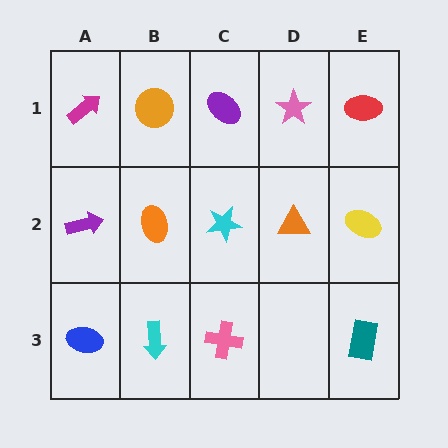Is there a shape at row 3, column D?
No, that cell is empty.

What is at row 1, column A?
A magenta arrow.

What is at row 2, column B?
An orange ellipse.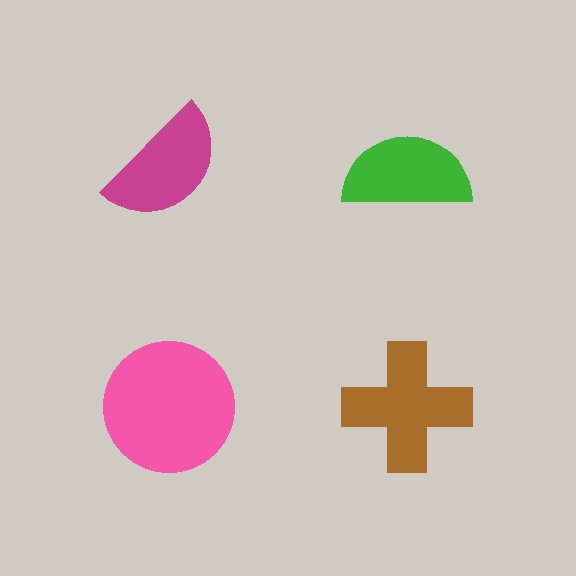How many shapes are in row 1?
2 shapes.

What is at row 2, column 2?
A brown cross.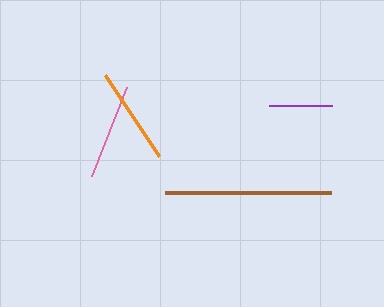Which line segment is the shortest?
The purple line is the shortest at approximately 63 pixels.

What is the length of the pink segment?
The pink segment is approximately 96 pixels long.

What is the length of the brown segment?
The brown segment is approximately 166 pixels long.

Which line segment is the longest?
The brown line is the longest at approximately 166 pixels.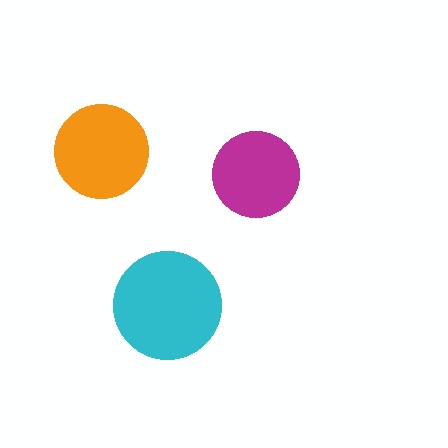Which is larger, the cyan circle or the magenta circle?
The cyan one.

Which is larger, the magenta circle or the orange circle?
The orange one.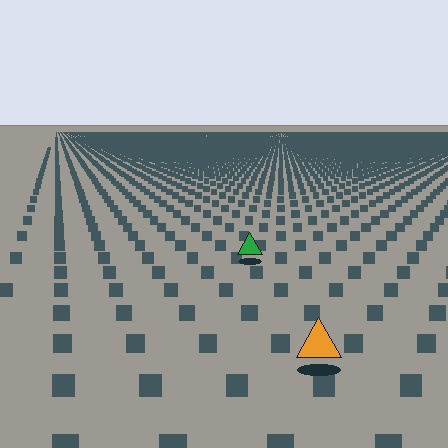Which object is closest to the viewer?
The orange triangle is closest. The texture marks near it are larger and more spread out.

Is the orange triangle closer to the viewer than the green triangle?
Yes. The orange triangle is closer — you can tell from the texture gradient: the ground texture is coarser near it.